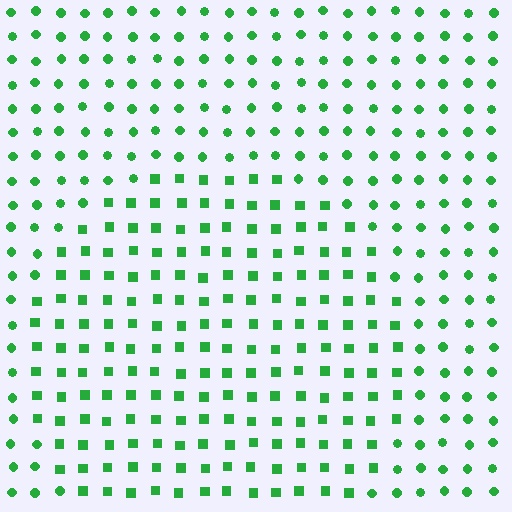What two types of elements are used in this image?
The image uses squares inside the circle region and circles outside it.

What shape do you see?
I see a circle.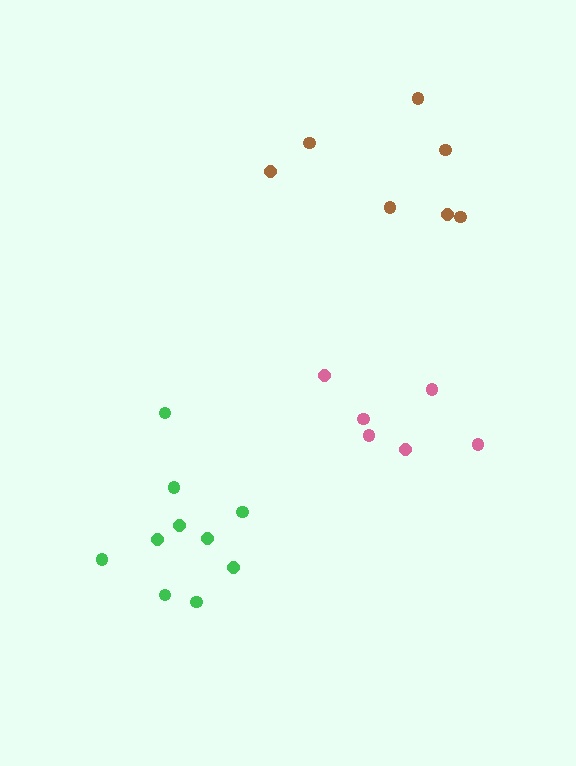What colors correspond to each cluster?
The clusters are colored: pink, brown, green.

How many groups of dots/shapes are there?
There are 3 groups.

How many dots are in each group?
Group 1: 6 dots, Group 2: 7 dots, Group 3: 10 dots (23 total).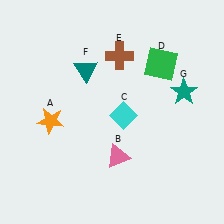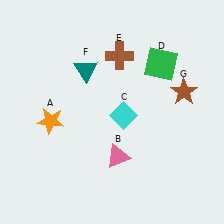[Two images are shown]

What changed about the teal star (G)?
In Image 1, G is teal. In Image 2, it changed to brown.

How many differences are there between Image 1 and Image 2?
There is 1 difference between the two images.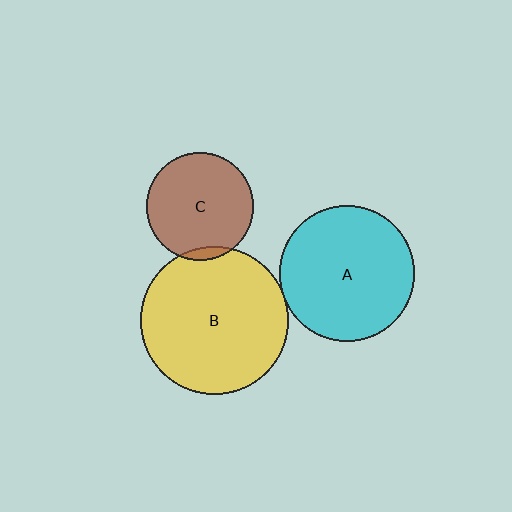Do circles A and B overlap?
Yes.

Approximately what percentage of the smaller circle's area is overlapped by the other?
Approximately 5%.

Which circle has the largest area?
Circle B (yellow).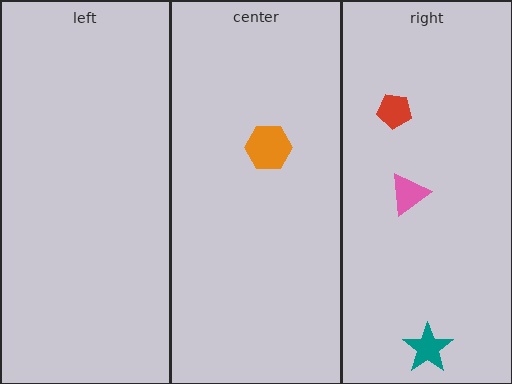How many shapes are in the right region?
3.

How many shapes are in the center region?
1.